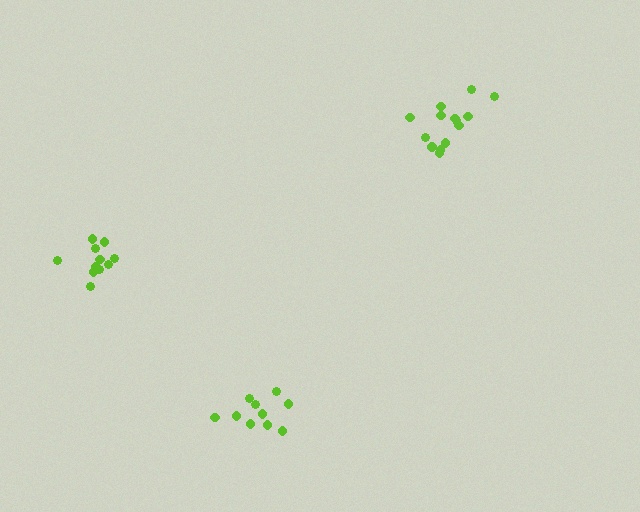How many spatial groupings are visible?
There are 3 spatial groupings.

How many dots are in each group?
Group 1: 11 dots, Group 2: 14 dots, Group 3: 10 dots (35 total).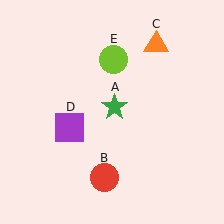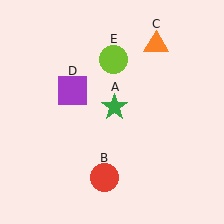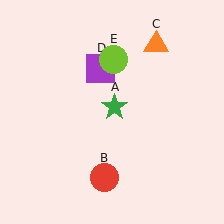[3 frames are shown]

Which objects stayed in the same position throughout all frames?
Green star (object A) and red circle (object B) and orange triangle (object C) and lime circle (object E) remained stationary.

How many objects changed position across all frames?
1 object changed position: purple square (object D).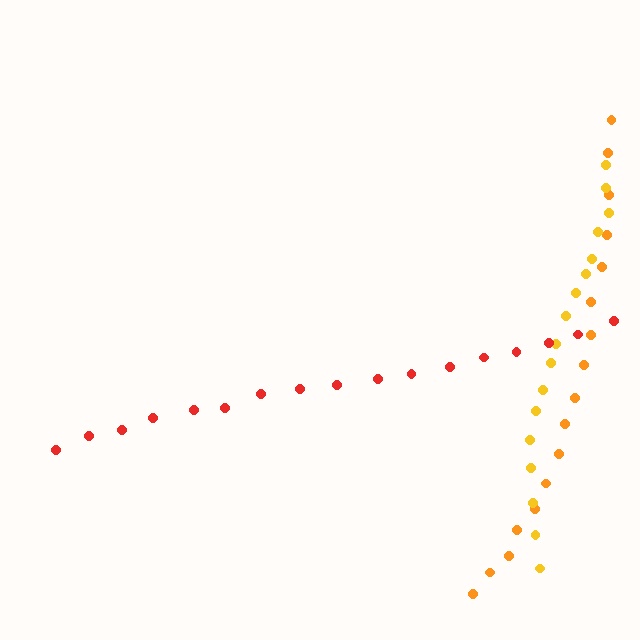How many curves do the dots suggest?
There are 3 distinct paths.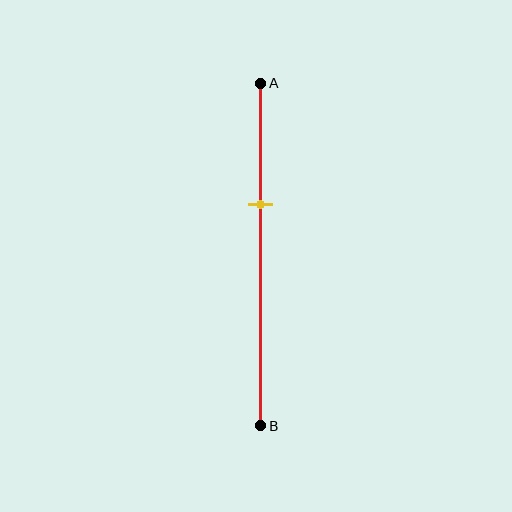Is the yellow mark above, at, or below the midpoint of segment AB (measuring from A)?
The yellow mark is above the midpoint of segment AB.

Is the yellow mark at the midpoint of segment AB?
No, the mark is at about 35% from A, not at the 50% midpoint.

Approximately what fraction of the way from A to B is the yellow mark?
The yellow mark is approximately 35% of the way from A to B.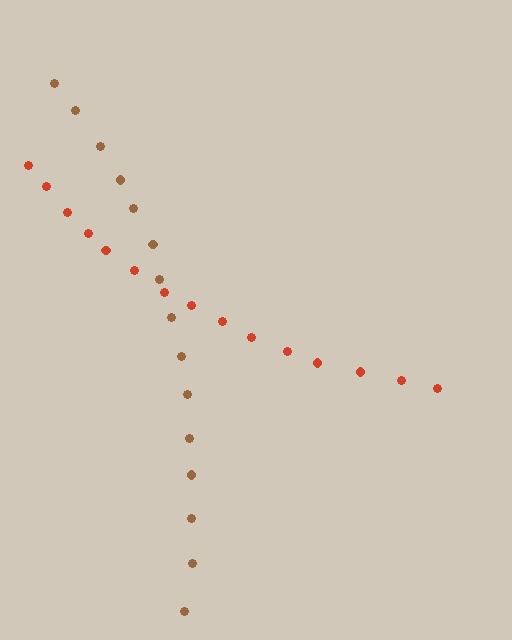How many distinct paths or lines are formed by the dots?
There are 2 distinct paths.